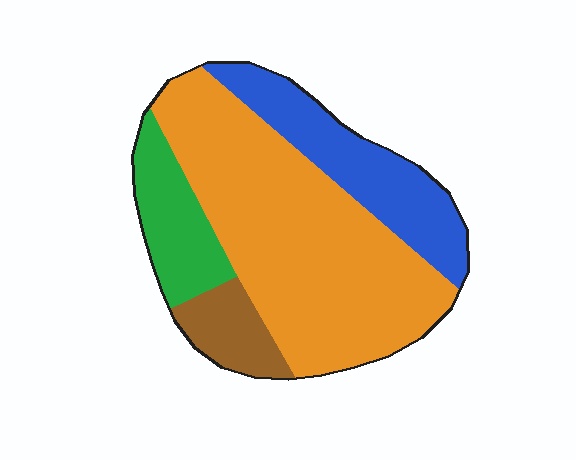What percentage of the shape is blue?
Blue takes up about one fifth (1/5) of the shape.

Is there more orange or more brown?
Orange.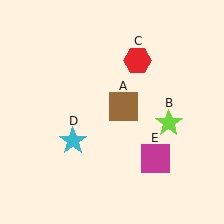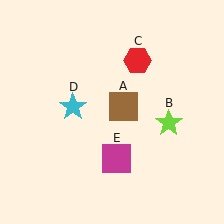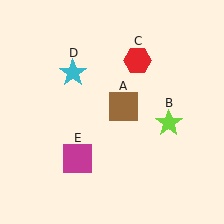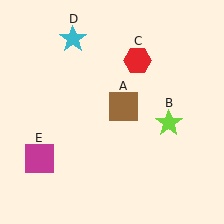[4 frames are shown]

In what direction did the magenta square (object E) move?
The magenta square (object E) moved left.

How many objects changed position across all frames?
2 objects changed position: cyan star (object D), magenta square (object E).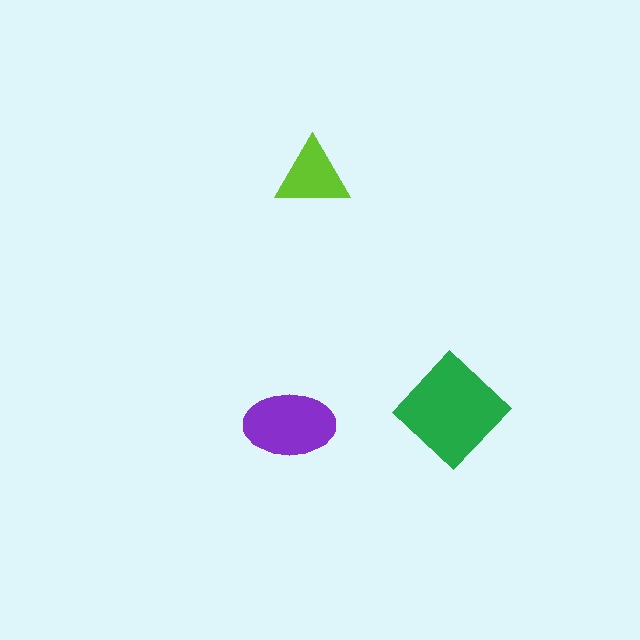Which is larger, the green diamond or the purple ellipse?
The green diamond.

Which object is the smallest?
The lime triangle.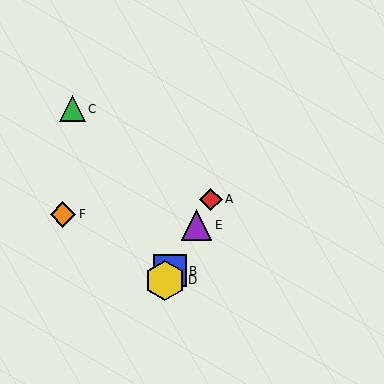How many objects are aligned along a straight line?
4 objects (A, B, D, E) are aligned along a straight line.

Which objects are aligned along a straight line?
Objects A, B, D, E are aligned along a straight line.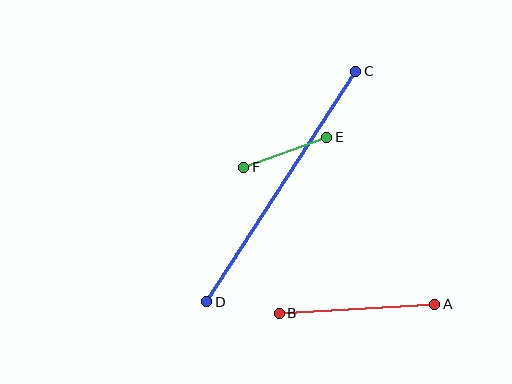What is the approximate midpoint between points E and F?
The midpoint is at approximately (285, 152) pixels.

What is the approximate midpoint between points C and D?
The midpoint is at approximately (281, 187) pixels.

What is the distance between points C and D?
The distance is approximately 274 pixels.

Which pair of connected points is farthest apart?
Points C and D are farthest apart.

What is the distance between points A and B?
The distance is approximately 156 pixels.